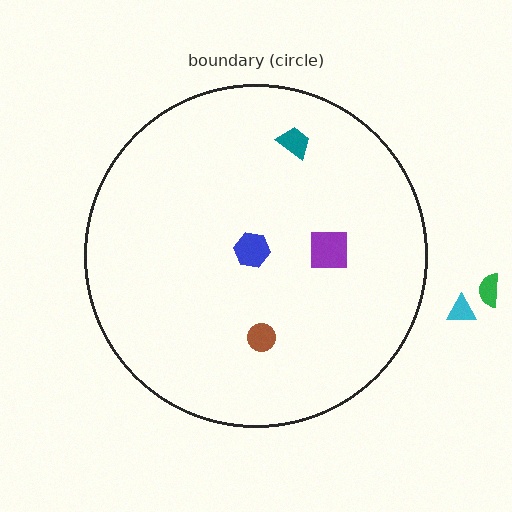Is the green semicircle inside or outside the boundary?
Outside.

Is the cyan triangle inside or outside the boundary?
Outside.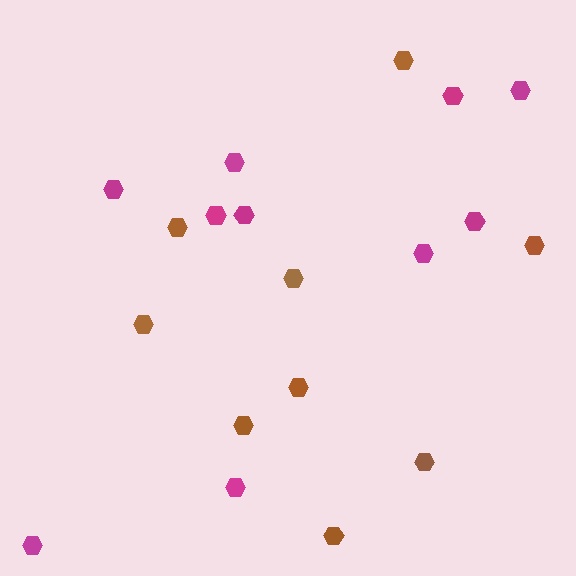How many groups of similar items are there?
There are 2 groups: one group of magenta hexagons (10) and one group of brown hexagons (9).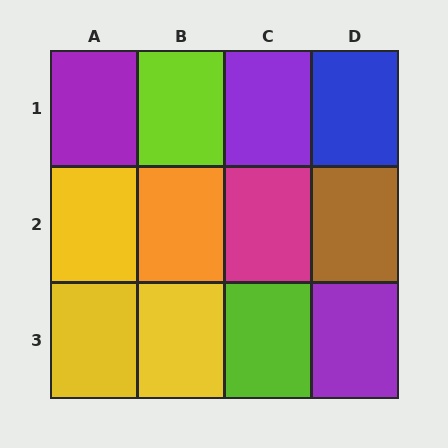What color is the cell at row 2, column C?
Magenta.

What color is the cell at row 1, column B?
Lime.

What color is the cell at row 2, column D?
Brown.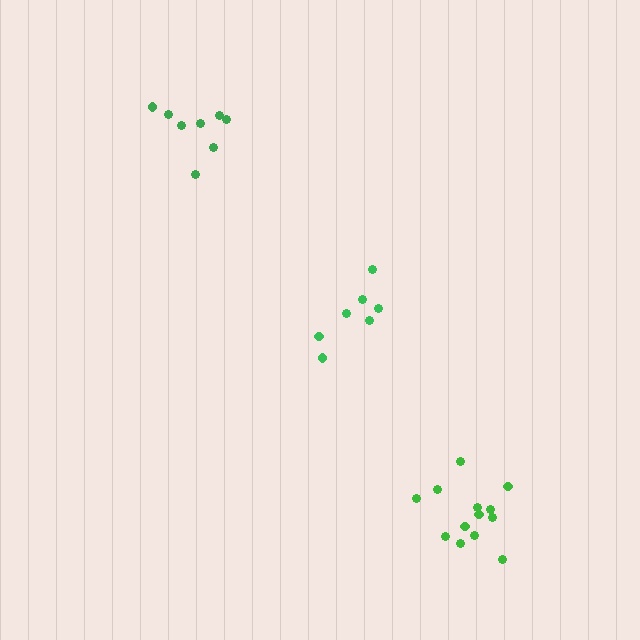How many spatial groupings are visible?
There are 3 spatial groupings.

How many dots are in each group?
Group 1: 13 dots, Group 2: 8 dots, Group 3: 7 dots (28 total).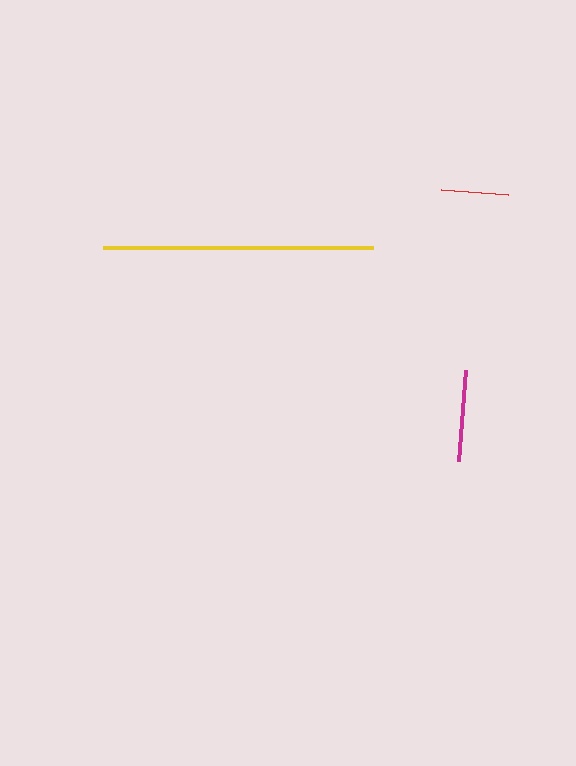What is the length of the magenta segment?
The magenta segment is approximately 91 pixels long.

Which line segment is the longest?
The yellow line is the longest at approximately 271 pixels.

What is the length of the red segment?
The red segment is approximately 68 pixels long.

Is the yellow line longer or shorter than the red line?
The yellow line is longer than the red line.